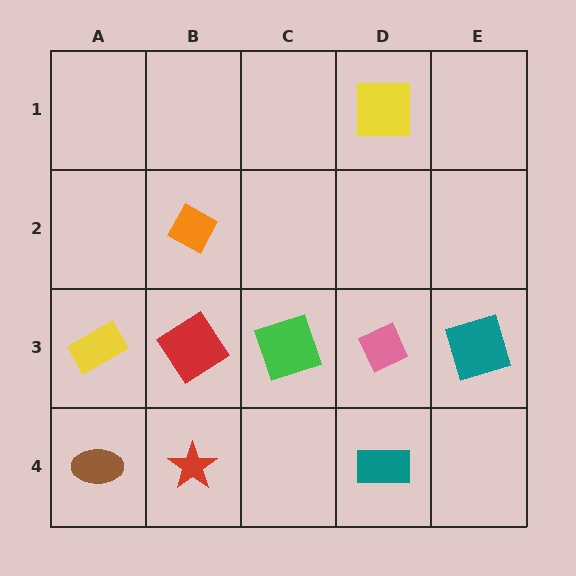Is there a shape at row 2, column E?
No, that cell is empty.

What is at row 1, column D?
A yellow square.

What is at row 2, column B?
An orange diamond.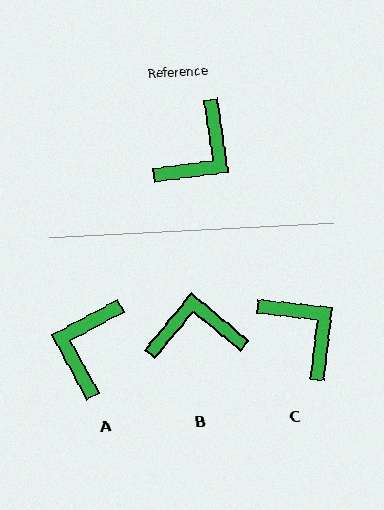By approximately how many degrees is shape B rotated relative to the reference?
Approximately 132 degrees counter-clockwise.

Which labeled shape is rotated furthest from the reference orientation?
A, about 160 degrees away.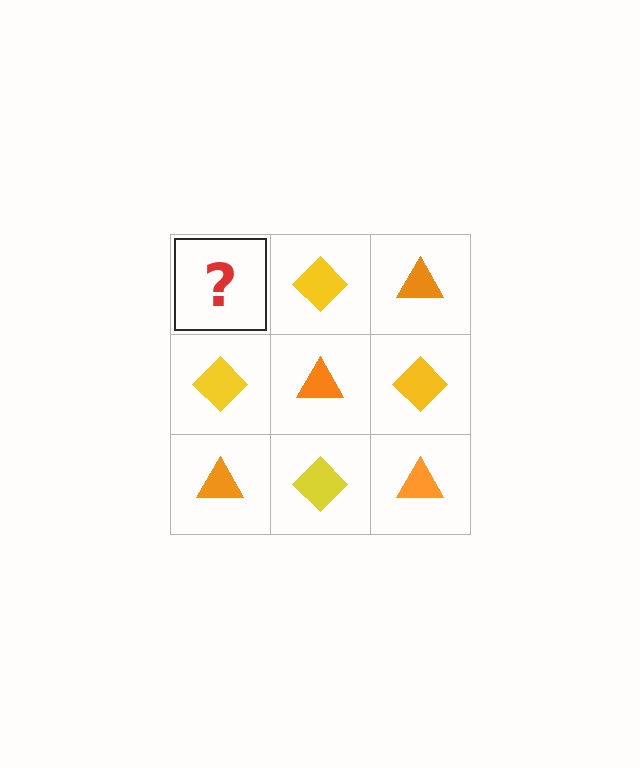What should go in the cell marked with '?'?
The missing cell should contain an orange triangle.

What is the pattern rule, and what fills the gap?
The rule is that it alternates orange triangle and yellow diamond in a checkerboard pattern. The gap should be filled with an orange triangle.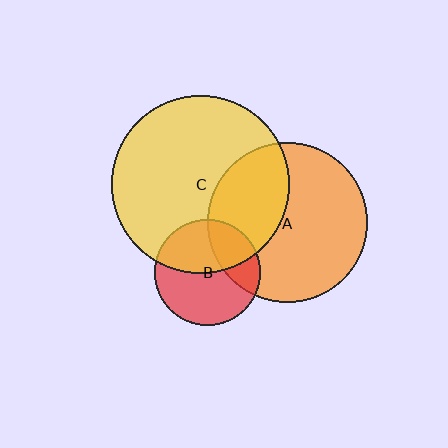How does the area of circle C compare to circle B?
Approximately 2.8 times.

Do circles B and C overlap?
Yes.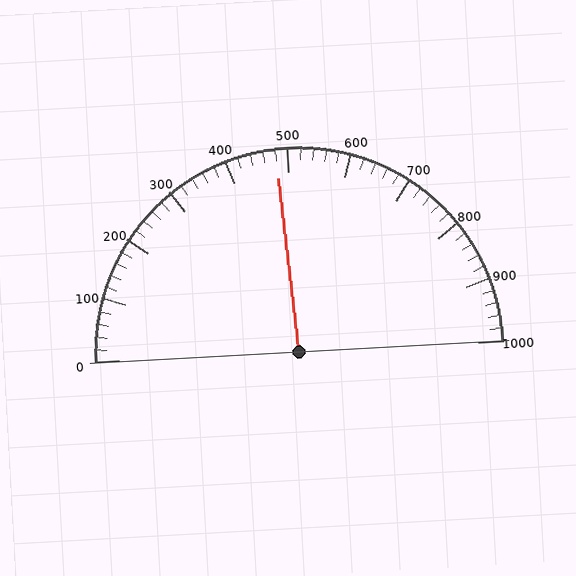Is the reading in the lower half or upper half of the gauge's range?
The reading is in the lower half of the range (0 to 1000).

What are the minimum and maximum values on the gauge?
The gauge ranges from 0 to 1000.